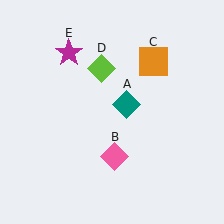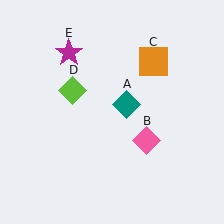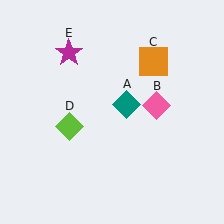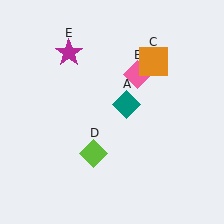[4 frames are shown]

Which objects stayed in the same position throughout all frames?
Teal diamond (object A) and orange square (object C) and magenta star (object E) remained stationary.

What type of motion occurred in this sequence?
The pink diamond (object B), lime diamond (object D) rotated counterclockwise around the center of the scene.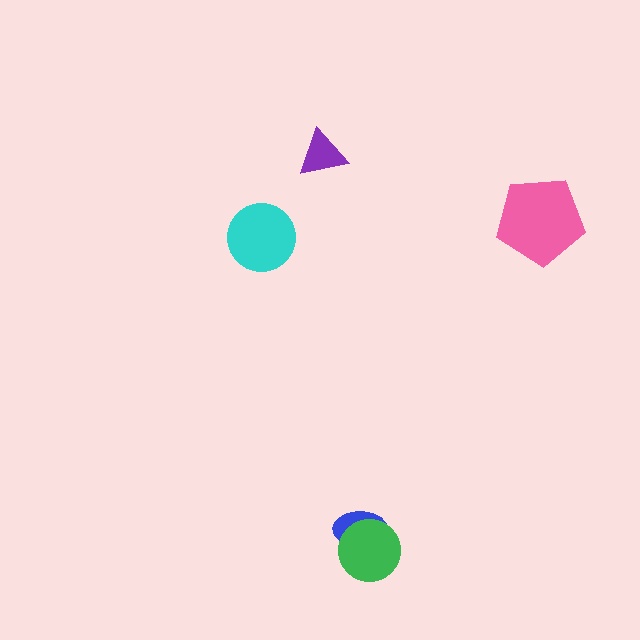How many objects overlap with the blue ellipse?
1 object overlaps with the blue ellipse.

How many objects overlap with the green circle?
1 object overlaps with the green circle.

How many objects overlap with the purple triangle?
0 objects overlap with the purple triangle.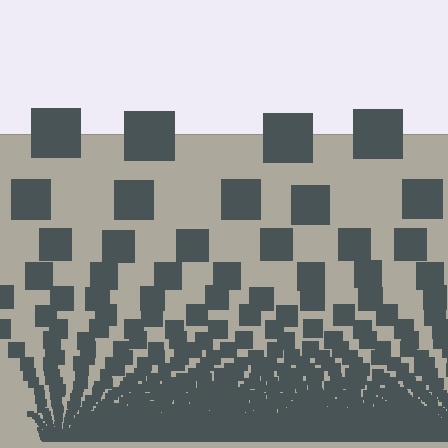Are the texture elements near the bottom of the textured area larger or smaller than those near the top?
Smaller. The gradient is inverted — elements near the bottom are smaller and denser.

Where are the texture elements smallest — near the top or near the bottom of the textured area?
Near the bottom.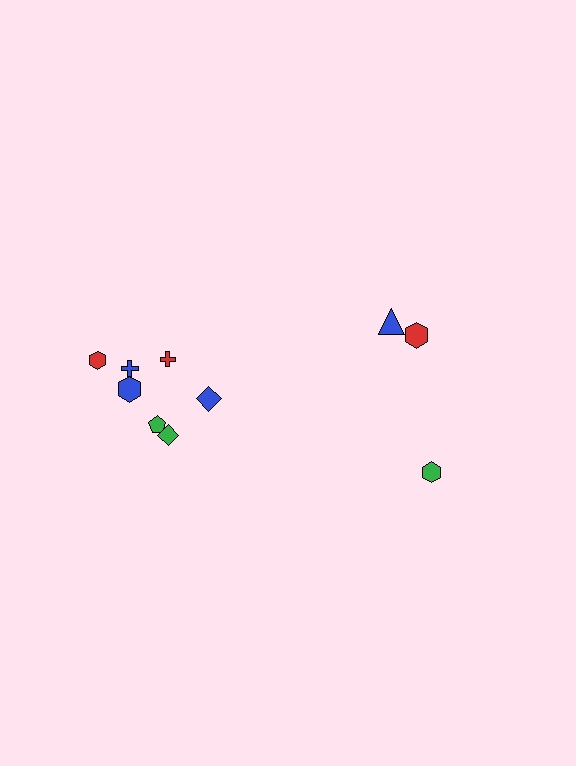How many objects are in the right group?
There are 3 objects.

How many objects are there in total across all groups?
There are 10 objects.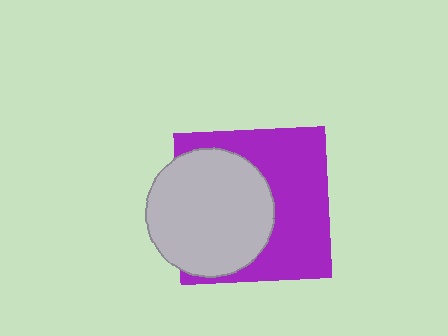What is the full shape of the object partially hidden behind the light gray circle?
The partially hidden object is a purple square.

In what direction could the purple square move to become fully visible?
The purple square could move right. That would shift it out from behind the light gray circle entirely.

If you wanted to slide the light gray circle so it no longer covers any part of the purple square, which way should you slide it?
Slide it left — that is the most direct way to separate the two shapes.